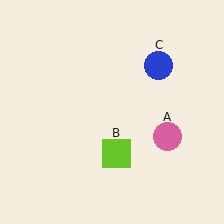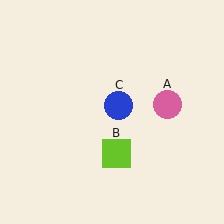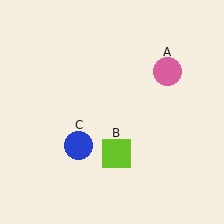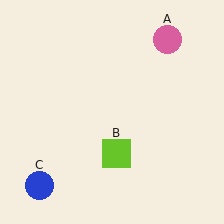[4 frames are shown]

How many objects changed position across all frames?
2 objects changed position: pink circle (object A), blue circle (object C).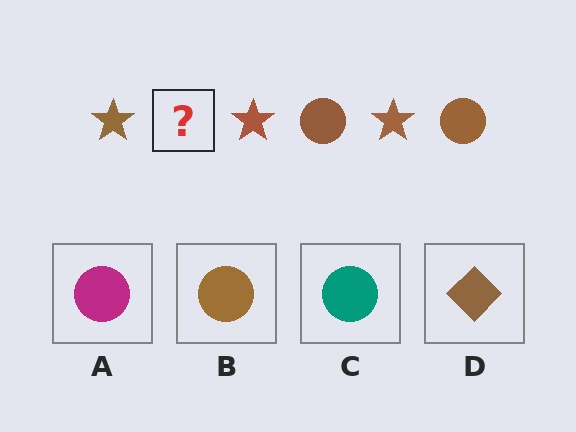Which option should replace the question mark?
Option B.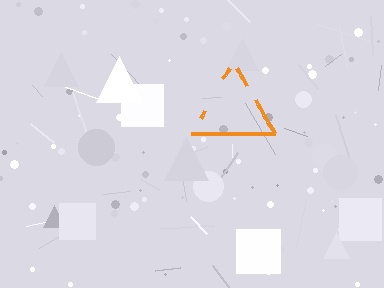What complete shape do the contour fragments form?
The contour fragments form a triangle.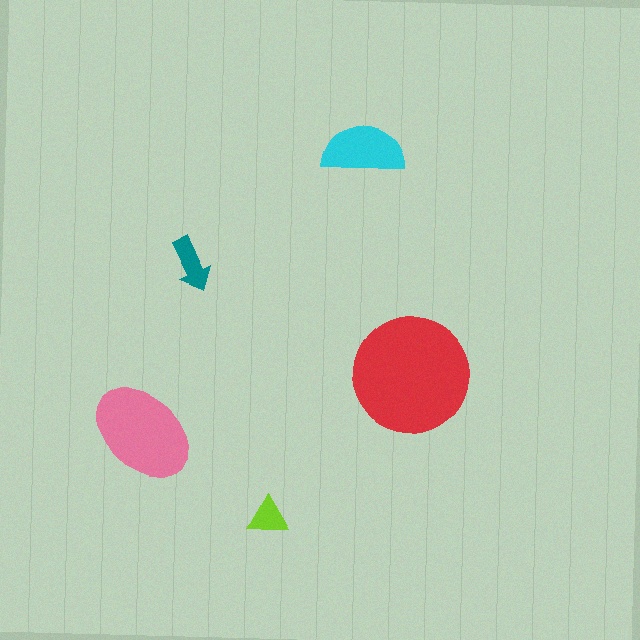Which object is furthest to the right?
The red circle is rightmost.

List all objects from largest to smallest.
The red circle, the pink ellipse, the cyan semicircle, the teal arrow, the lime triangle.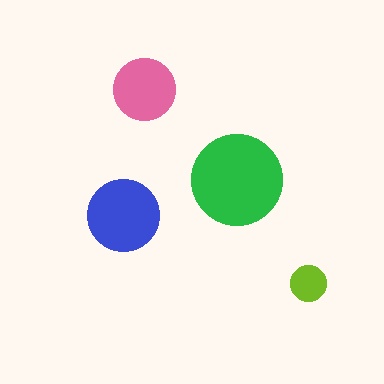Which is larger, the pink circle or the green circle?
The green one.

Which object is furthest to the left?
The blue circle is leftmost.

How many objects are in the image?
There are 4 objects in the image.